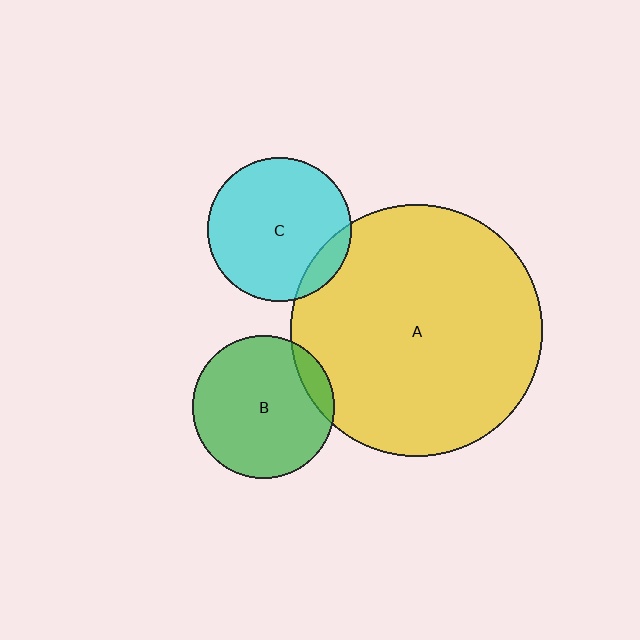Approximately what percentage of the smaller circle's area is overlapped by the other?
Approximately 10%.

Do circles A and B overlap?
Yes.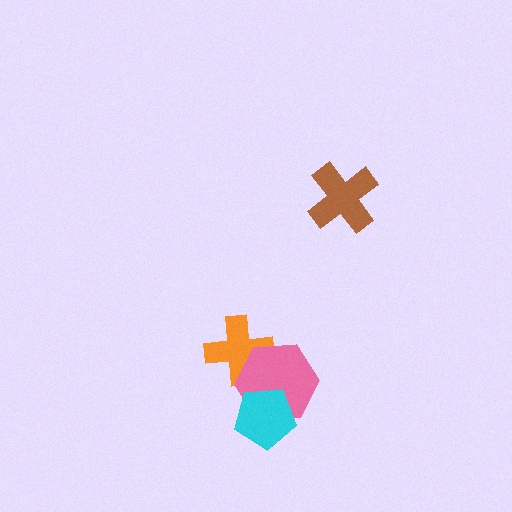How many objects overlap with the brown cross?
0 objects overlap with the brown cross.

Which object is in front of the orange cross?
The pink hexagon is in front of the orange cross.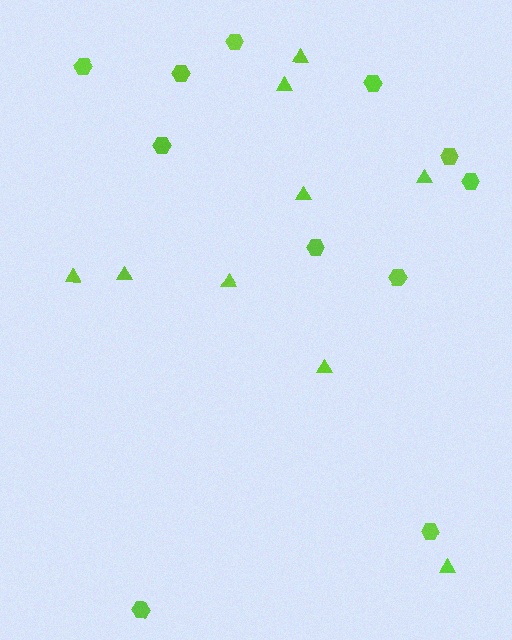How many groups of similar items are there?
There are 2 groups: one group of triangles (9) and one group of hexagons (11).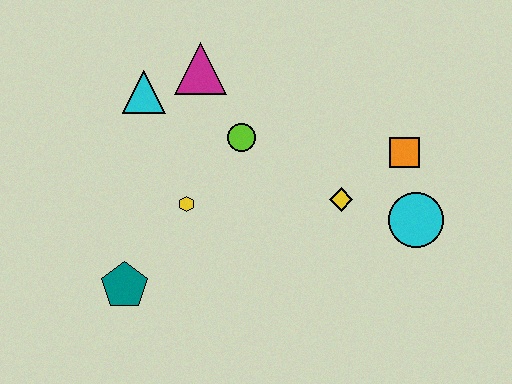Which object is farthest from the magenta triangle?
The cyan circle is farthest from the magenta triangle.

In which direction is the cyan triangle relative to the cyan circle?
The cyan triangle is to the left of the cyan circle.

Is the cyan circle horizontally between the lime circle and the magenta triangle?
No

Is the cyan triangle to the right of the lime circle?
No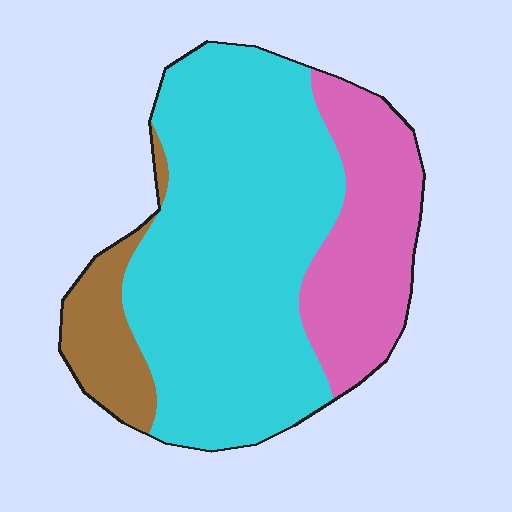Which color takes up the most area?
Cyan, at roughly 65%.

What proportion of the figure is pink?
Pink covers around 25% of the figure.